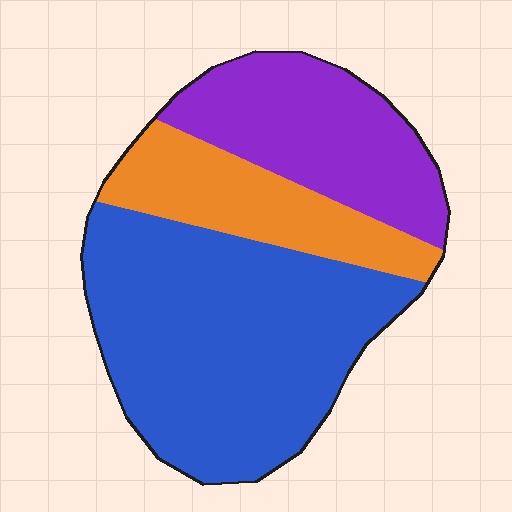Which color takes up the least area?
Orange, at roughly 20%.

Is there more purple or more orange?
Purple.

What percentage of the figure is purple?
Purple takes up about one quarter (1/4) of the figure.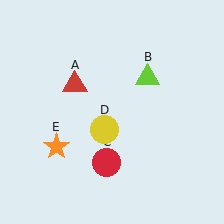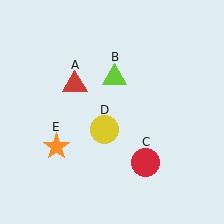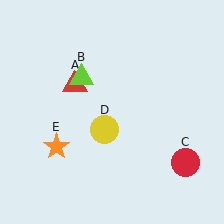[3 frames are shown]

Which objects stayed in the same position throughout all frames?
Red triangle (object A) and yellow circle (object D) and orange star (object E) remained stationary.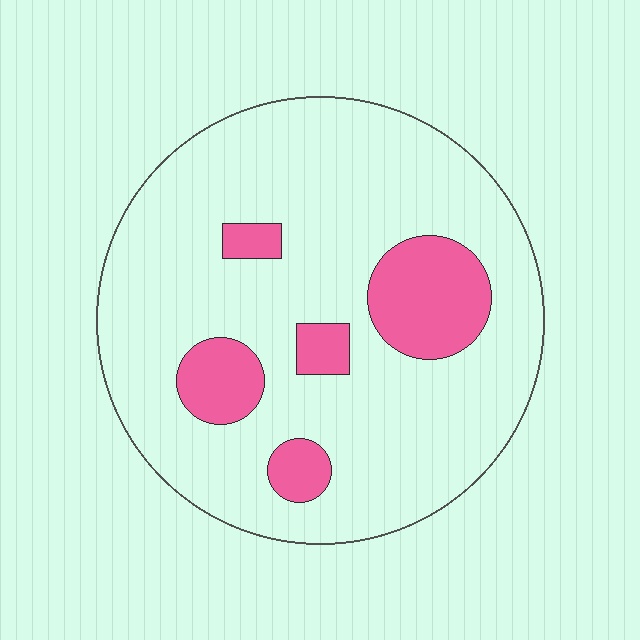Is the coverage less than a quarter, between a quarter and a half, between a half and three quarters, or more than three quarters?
Less than a quarter.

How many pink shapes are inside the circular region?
5.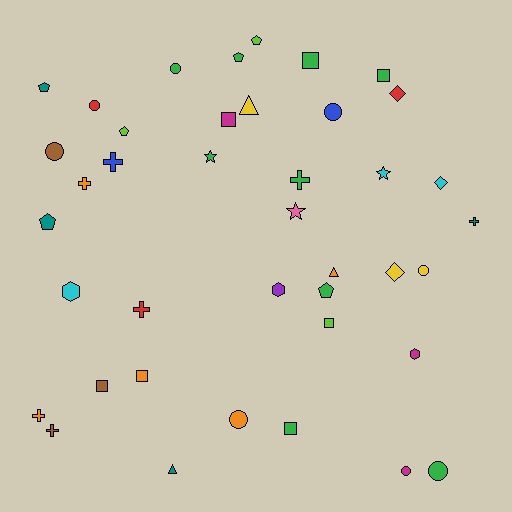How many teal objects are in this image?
There are 4 teal objects.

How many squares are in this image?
There are 7 squares.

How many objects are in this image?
There are 40 objects.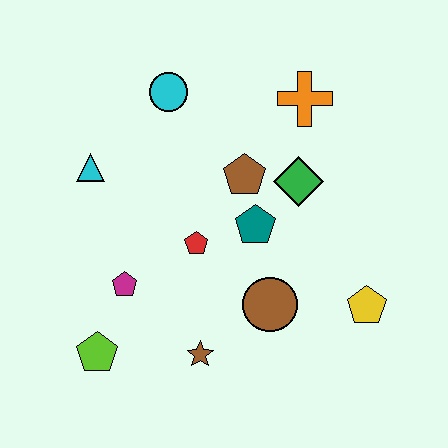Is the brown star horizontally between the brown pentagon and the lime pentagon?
Yes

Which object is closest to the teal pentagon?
The brown pentagon is closest to the teal pentagon.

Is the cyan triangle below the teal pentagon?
No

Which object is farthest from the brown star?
The orange cross is farthest from the brown star.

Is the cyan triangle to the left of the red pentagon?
Yes